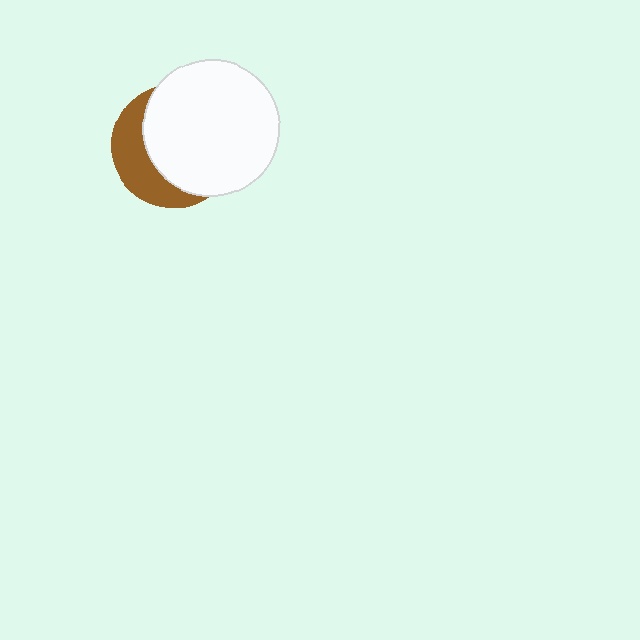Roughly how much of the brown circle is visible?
A small part of it is visible (roughly 34%).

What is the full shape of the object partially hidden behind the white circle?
The partially hidden object is a brown circle.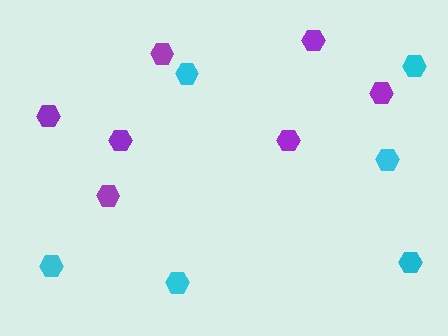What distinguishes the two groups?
There are 2 groups: one group of purple hexagons (7) and one group of cyan hexagons (6).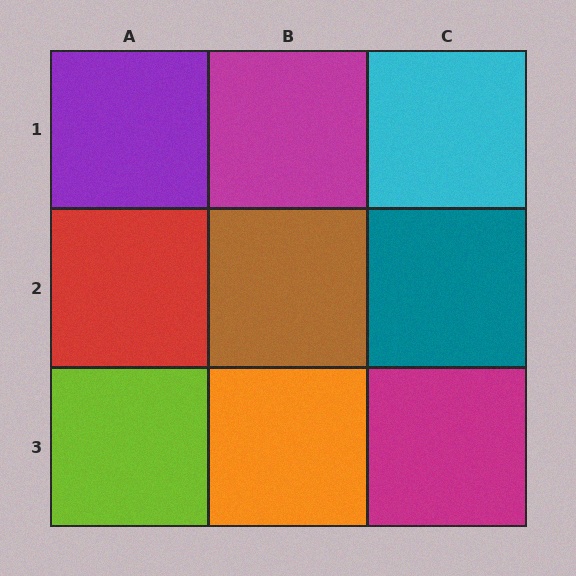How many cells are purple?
1 cell is purple.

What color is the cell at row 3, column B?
Orange.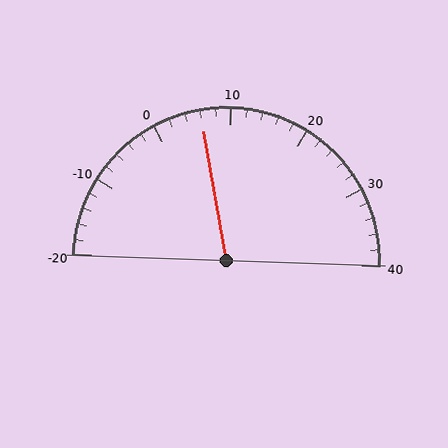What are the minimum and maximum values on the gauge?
The gauge ranges from -20 to 40.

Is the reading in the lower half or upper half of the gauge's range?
The reading is in the lower half of the range (-20 to 40).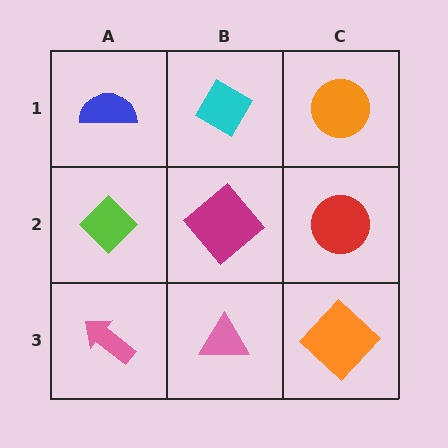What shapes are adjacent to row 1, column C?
A red circle (row 2, column C), a cyan diamond (row 1, column B).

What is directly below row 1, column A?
A lime diamond.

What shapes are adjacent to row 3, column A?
A lime diamond (row 2, column A), a pink triangle (row 3, column B).